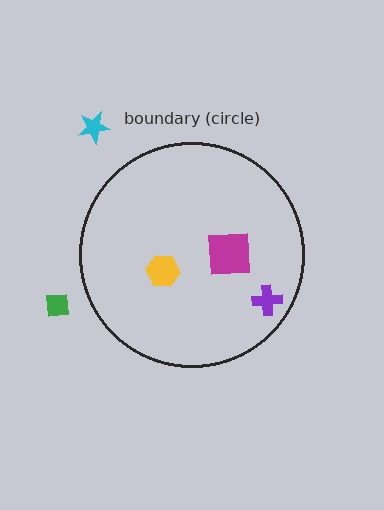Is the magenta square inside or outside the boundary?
Inside.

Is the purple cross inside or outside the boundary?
Inside.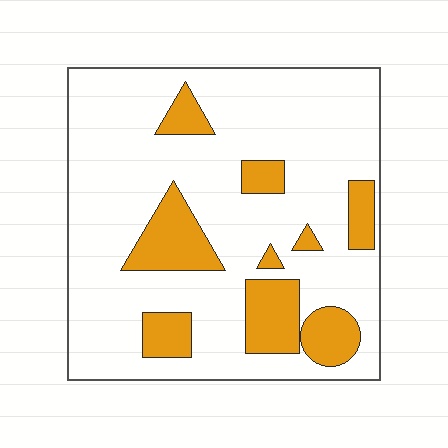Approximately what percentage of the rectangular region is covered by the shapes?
Approximately 20%.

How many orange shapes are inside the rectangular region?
9.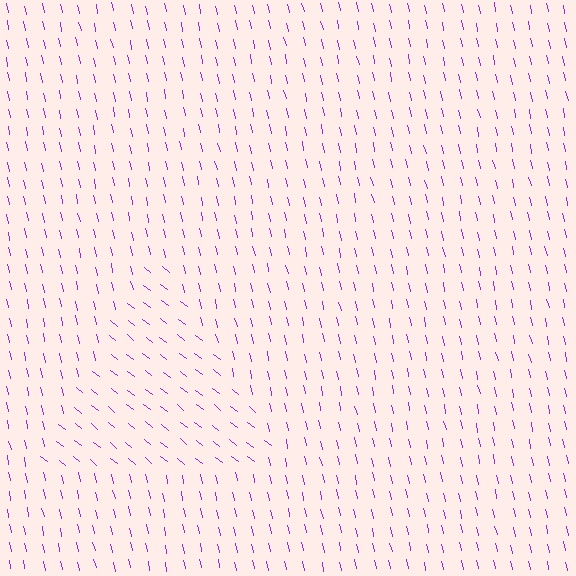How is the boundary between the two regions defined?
The boundary is defined purely by a change in line orientation (approximately 39 degrees difference). All lines are the same color and thickness.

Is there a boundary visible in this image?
Yes, there is a texture boundary formed by a change in line orientation.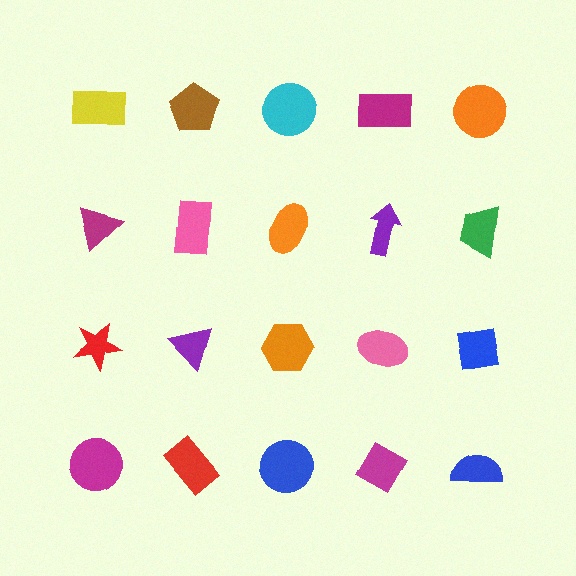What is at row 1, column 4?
A magenta rectangle.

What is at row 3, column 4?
A pink ellipse.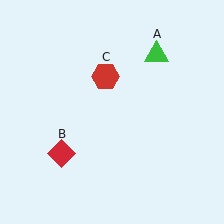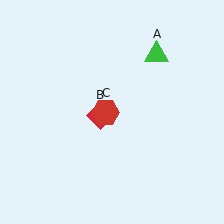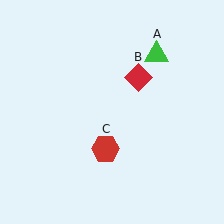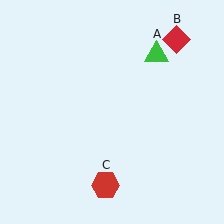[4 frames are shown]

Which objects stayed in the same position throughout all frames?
Green triangle (object A) remained stationary.